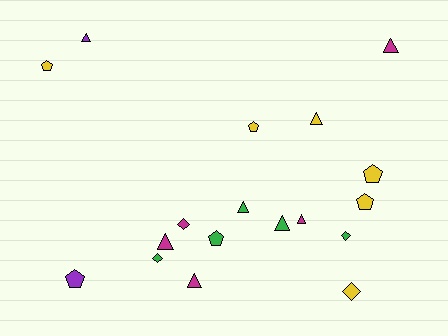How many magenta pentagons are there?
There are no magenta pentagons.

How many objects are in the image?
There are 18 objects.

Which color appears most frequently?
Yellow, with 6 objects.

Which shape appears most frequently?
Triangle, with 8 objects.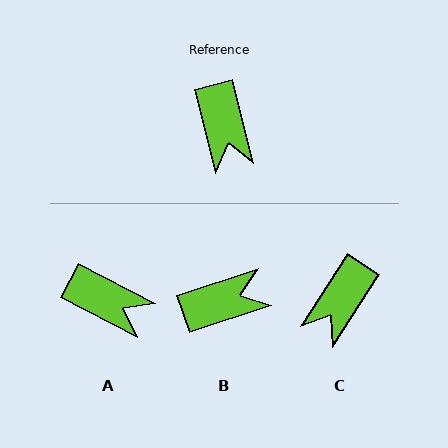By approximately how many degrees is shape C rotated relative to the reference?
Approximately 47 degrees clockwise.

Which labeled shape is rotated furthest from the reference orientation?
B, about 94 degrees away.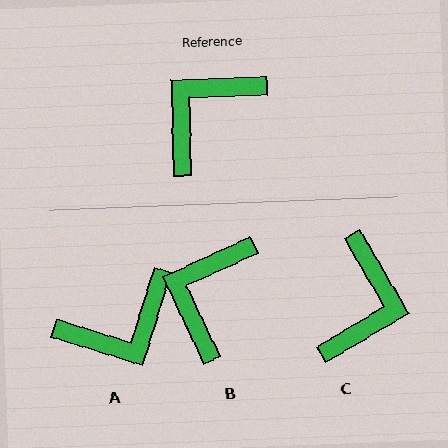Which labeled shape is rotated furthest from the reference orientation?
A, about 161 degrees away.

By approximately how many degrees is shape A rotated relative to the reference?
Approximately 161 degrees counter-clockwise.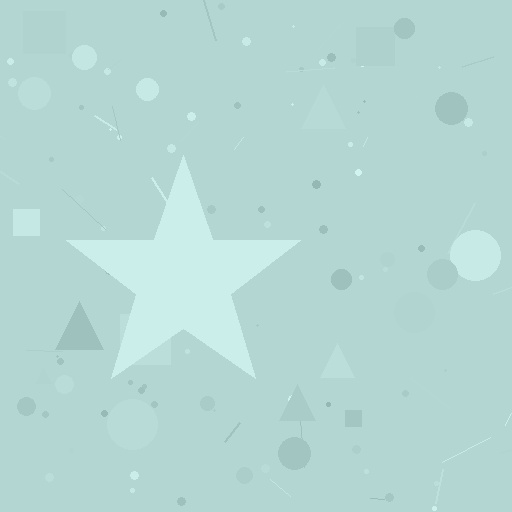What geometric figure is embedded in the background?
A star is embedded in the background.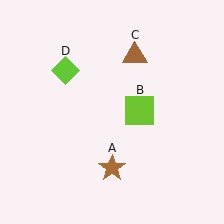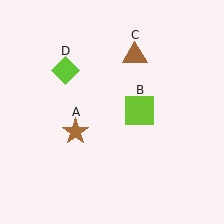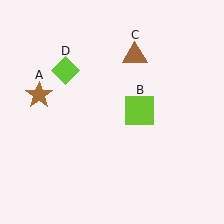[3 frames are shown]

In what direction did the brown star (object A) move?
The brown star (object A) moved up and to the left.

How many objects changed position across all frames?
1 object changed position: brown star (object A).